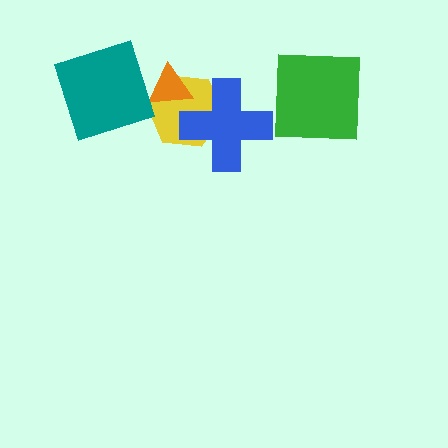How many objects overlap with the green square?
0 objects overlap with the green square.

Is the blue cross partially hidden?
No, no other shape covers it.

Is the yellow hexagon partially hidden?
Yes, it is partially covered by another shape.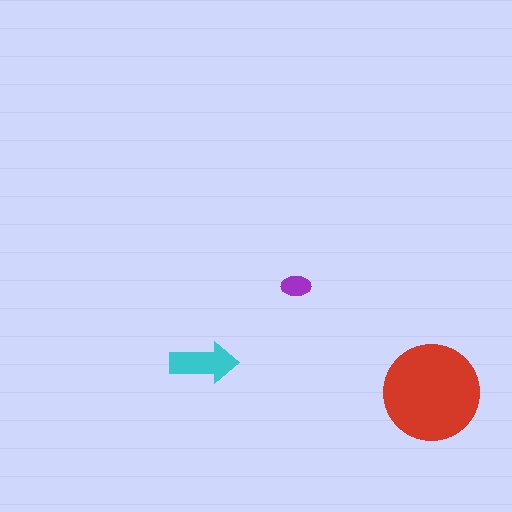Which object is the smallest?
The purple ellipse.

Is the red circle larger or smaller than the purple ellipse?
Larger.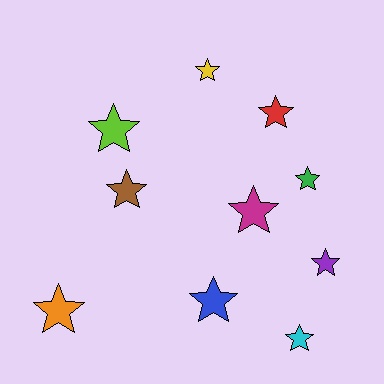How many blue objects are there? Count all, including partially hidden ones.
There is 1 blue object.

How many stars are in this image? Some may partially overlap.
There are 10 stars.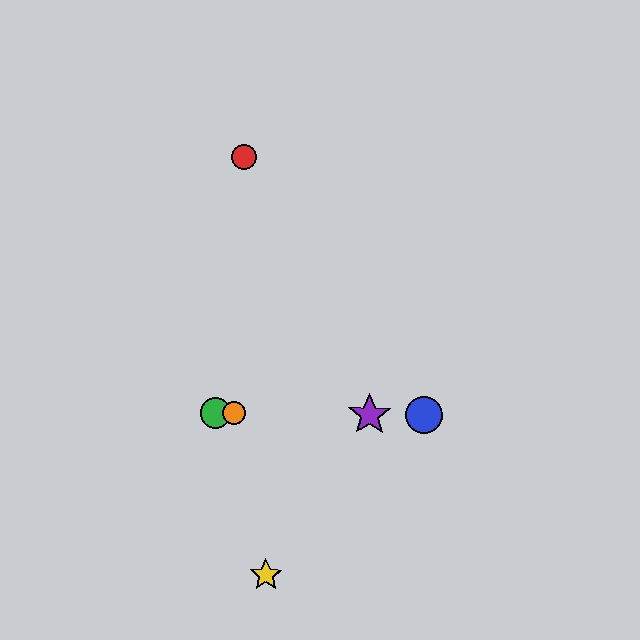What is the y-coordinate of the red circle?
The red circle is at y≈157.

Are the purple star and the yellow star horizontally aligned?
No, the purple star is at y≈415 and the yellow star is at y≈575.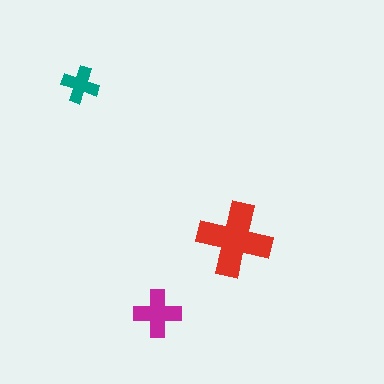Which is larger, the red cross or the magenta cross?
The red one.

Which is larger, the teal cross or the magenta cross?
The magenta one.